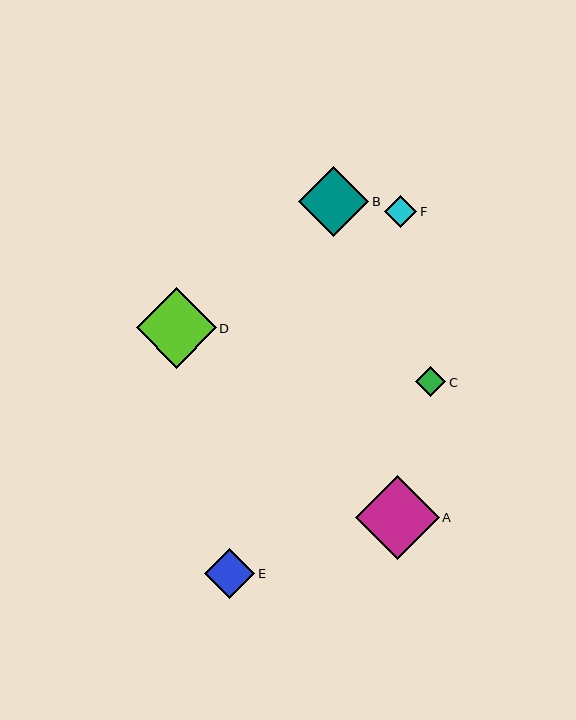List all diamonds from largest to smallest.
From largest to smallest: A, D, B, E, F, C.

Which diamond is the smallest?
Diamond C is the smallest with a size of approximately 30 pixels.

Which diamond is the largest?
Diamond A is the largest with a size of approximately 84 pixels.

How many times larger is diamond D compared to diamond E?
Diamond D is approximately 1.6 times the size of diamond E.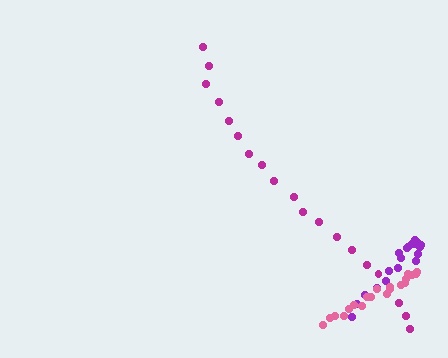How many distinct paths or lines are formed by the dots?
There are 3 distinct paths.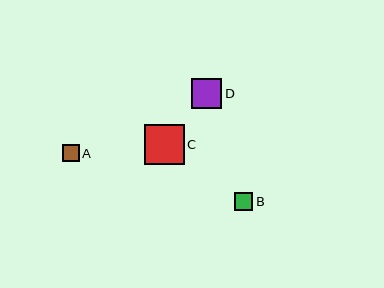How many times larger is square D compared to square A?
Square D is approximately 1.8 times the size of square A.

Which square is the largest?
Square C is the largest with a size of approximately 40 pixels.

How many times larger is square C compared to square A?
Square C is approximately 2.4 times the size of square A.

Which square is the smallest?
Square A is the smallest with a size of approximately 17 pixels.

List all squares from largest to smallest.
From largest to smallest: C, D, B, A.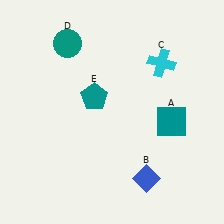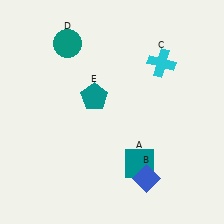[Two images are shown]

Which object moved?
The teal square (A) moved down.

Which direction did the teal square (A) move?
The teal square (A) moved down.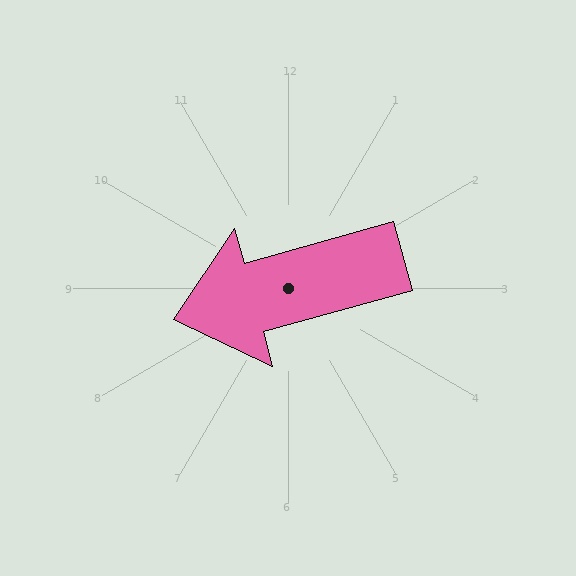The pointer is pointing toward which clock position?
Roughly 8 o'clock.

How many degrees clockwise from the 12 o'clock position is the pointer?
Approximately 255 degrees.